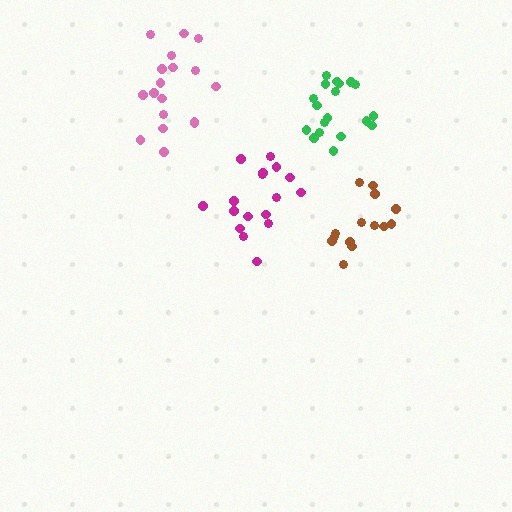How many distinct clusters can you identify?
There are 4 distinct clusters.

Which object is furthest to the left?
The pink cluster is leftmost.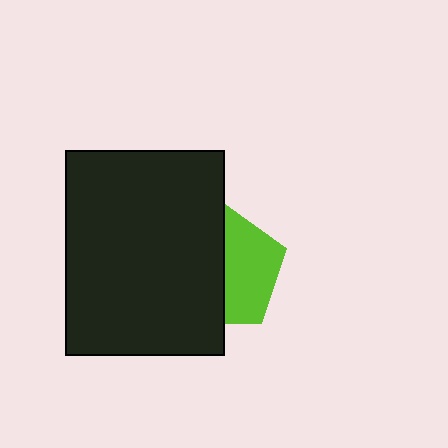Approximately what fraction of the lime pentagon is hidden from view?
Roughly 53% of the lime pentagon is hidden behind the black rectangle.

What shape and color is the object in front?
The object in front is a black rectangle.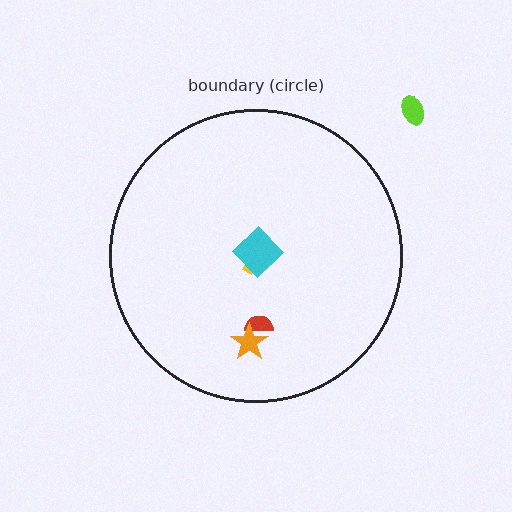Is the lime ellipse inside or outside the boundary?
Outside.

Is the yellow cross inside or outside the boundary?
Inside.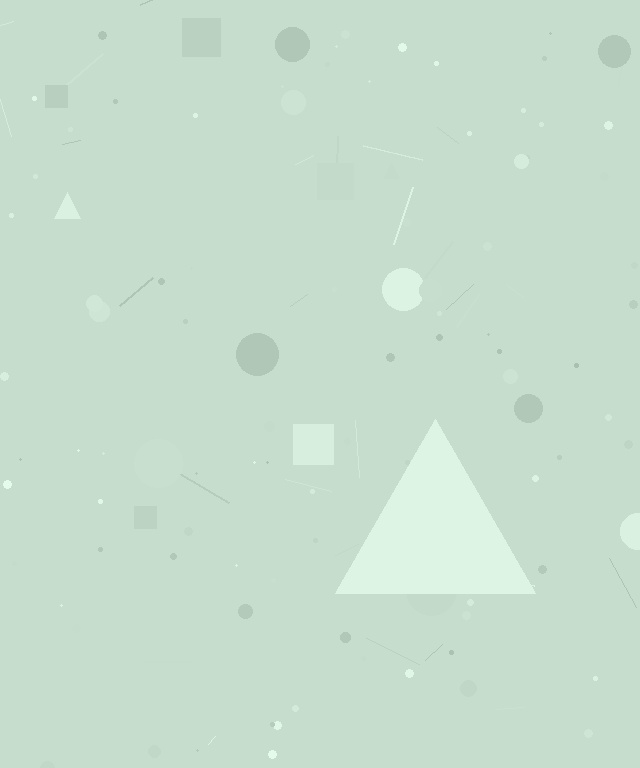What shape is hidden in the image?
A triangle is hidden in the image.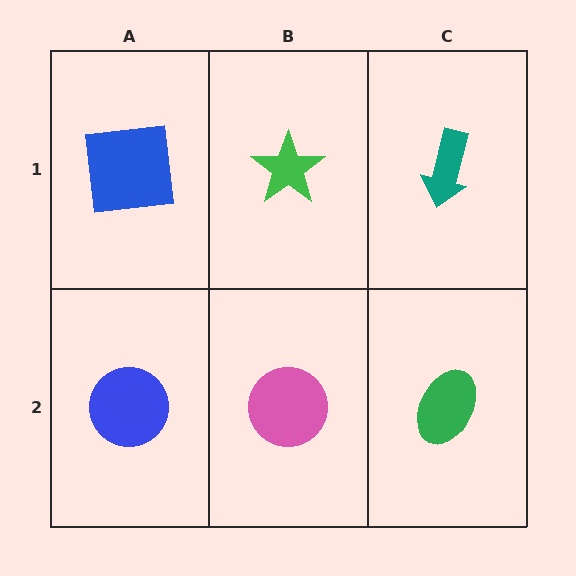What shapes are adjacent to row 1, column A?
A blue circle (row 2, column A), a green star (row 1, column B).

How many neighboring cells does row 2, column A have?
2.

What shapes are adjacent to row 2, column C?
A teal arrow (row 1, column C), a pink circle (row 2, column B).